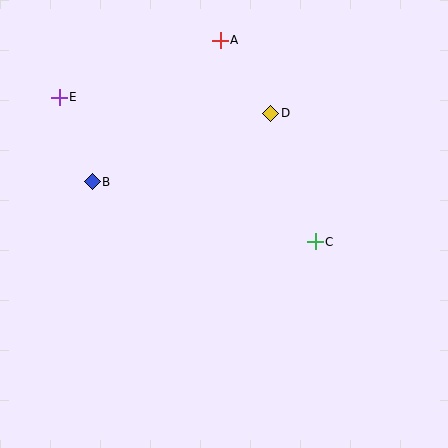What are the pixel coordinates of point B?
Point B is at (92, 182).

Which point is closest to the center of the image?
Point C at (315, 242) is closest to the center.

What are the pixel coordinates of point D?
Point D is at (271, 113).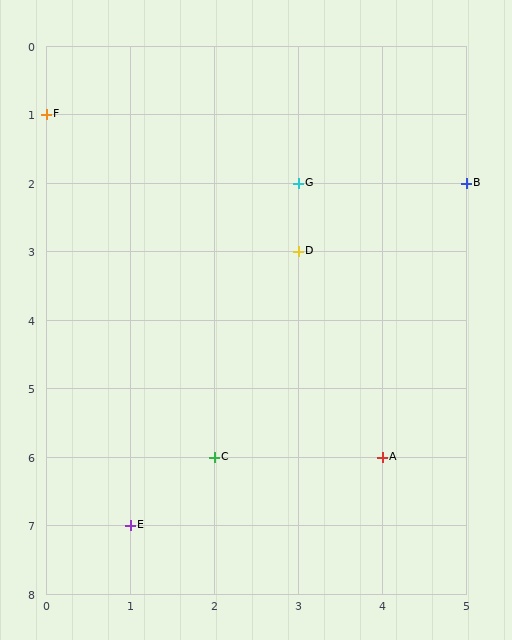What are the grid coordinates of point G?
Point G is at grid coordinates (3, 2).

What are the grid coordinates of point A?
Point A is at grid coordinates (4, 6).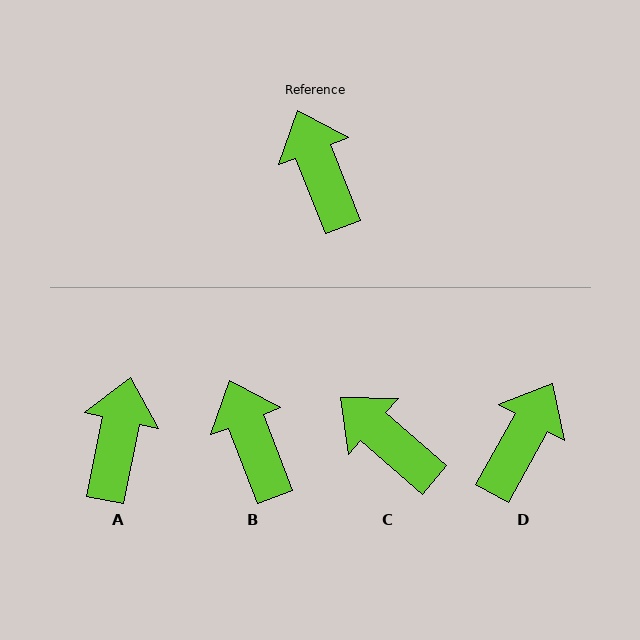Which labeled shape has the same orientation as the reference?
B.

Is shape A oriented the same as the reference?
No, it is off by about 33 degrees.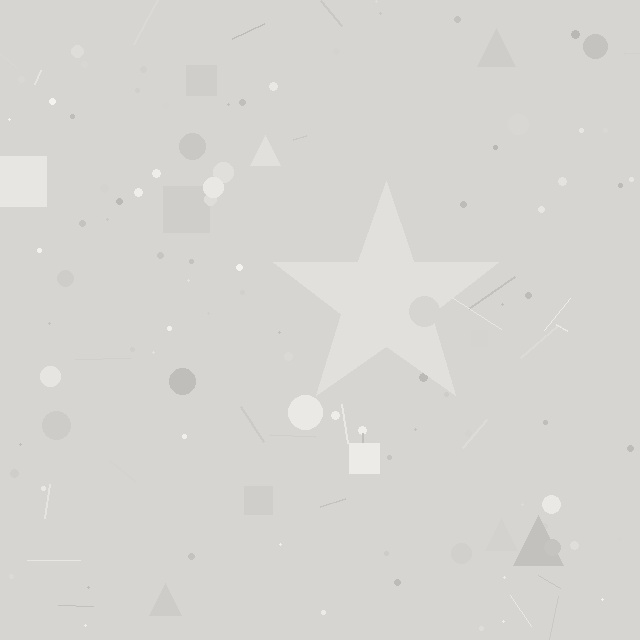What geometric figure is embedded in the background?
A star is embedded in the background.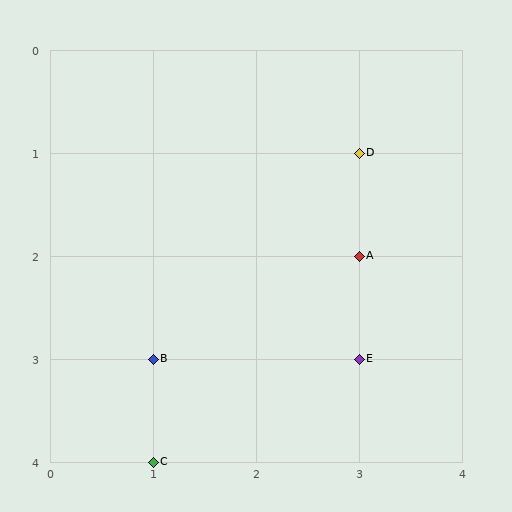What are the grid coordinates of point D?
Point D is at grid coordinates (3, 1).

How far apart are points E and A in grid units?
Points E and A are 1 row apart.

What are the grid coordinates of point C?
Point C is at grid coordinates (1, 4).